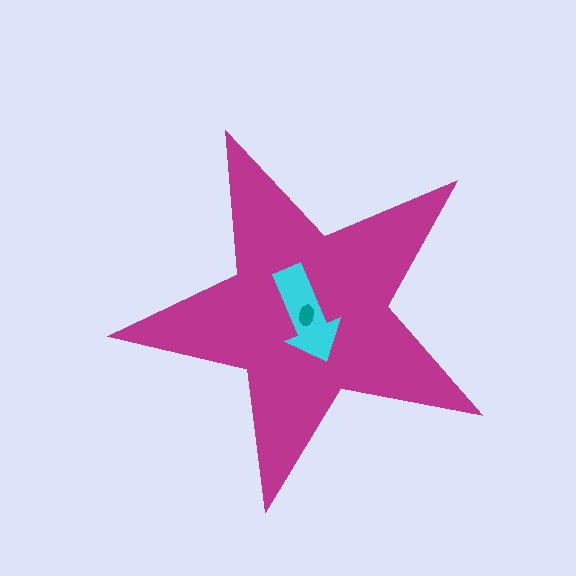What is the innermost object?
The teal ellipse.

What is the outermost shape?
The magenta star.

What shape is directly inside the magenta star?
The cyan arrow.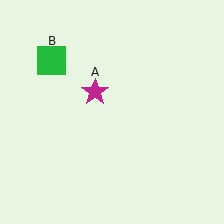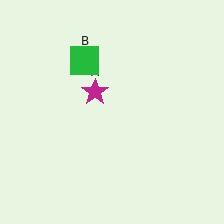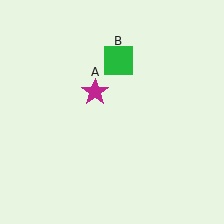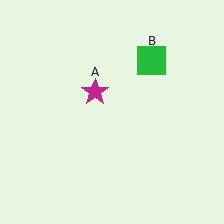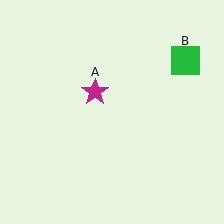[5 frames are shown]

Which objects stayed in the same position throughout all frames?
Magenta star (object A) remained stationary.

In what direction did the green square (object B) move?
The green square (object B) moved right.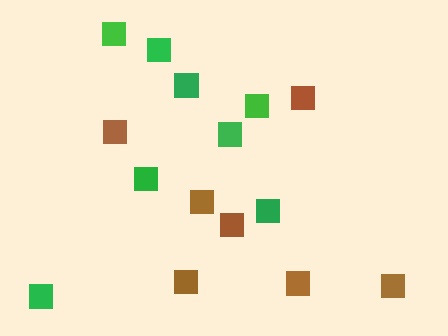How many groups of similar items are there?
There are 2 groups: one group of brown squares (7) and one group of green squares (8).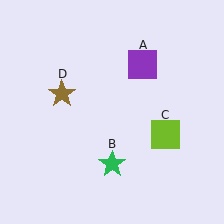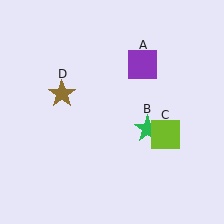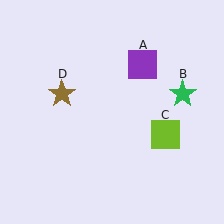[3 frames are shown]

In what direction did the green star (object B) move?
The green star (object B) moved up and to the right.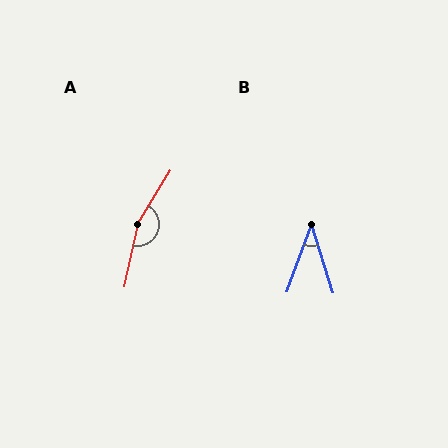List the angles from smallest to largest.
B (38°), A (160°).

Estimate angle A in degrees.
Approximately 160 degrees.